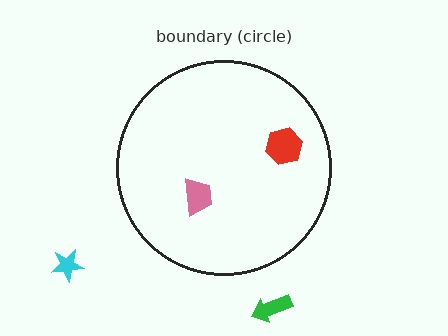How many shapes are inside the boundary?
2 inside, 2 outside.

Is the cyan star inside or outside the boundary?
Outside.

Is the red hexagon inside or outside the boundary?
Inside.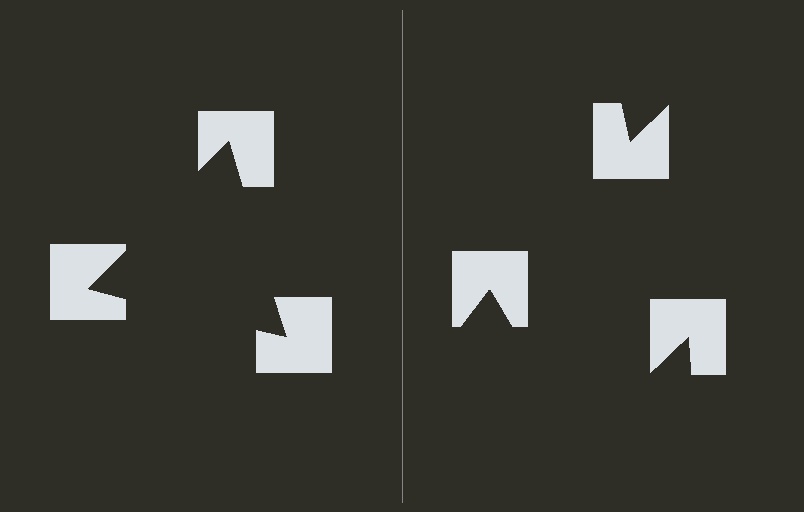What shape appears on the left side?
An illusory triangle.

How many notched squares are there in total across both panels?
6 — 3 on each side.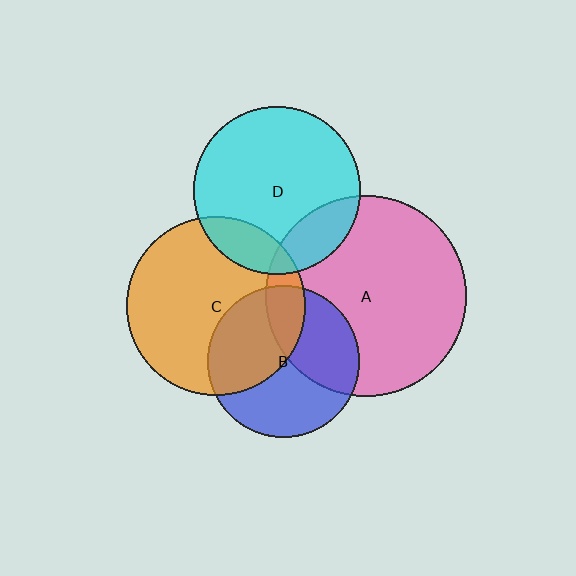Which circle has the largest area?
Circle A (pink).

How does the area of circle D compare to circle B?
Approximately 1.2 times.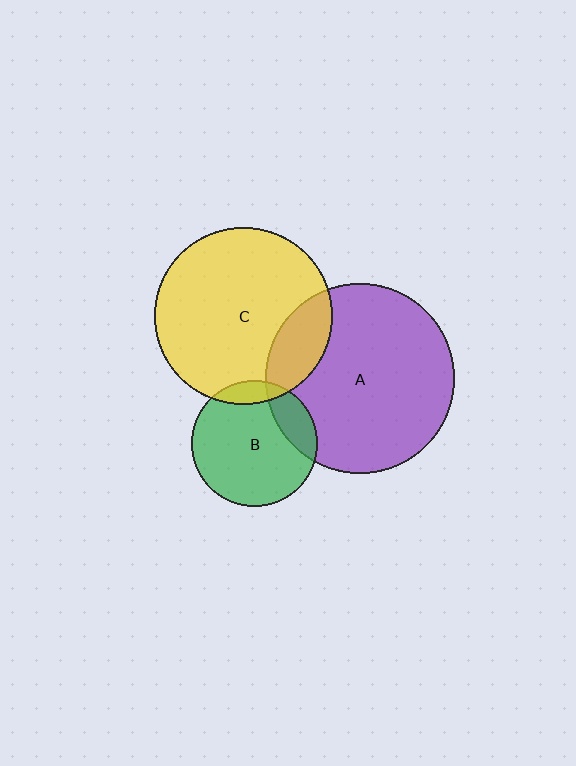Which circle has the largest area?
Circle A (purple).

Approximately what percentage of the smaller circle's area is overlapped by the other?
Approximately 20%.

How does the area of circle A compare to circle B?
Approximately 2.3 times.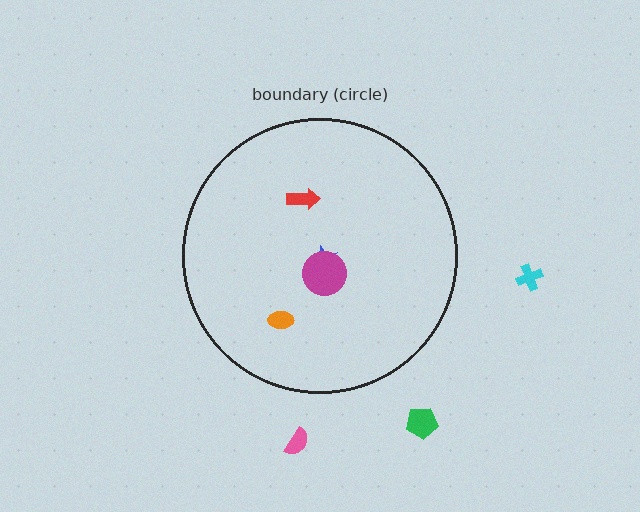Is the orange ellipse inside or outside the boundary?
Inside.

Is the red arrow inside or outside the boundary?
Inside.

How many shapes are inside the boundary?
4 inside, 3 outside.